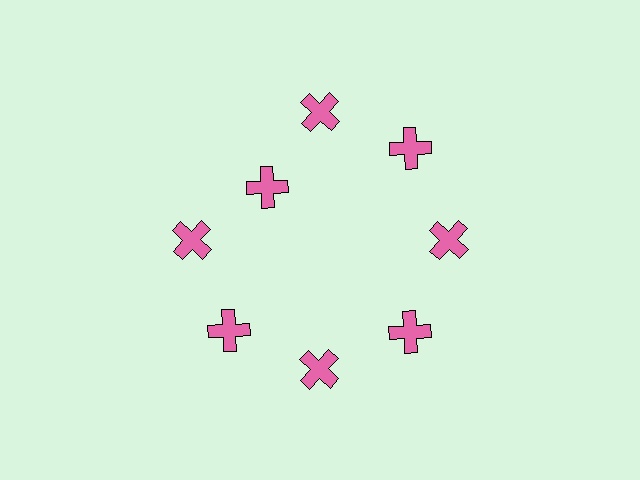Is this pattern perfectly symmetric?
No. The 8 pink crosses are arranged in a ring, but one element near the 10 o'clock position is pulled inward toward the center, breaking the 8-fold rotational symmetry.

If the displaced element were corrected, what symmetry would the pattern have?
It would have 8-fold rotational symmetry — the pattern would map onto itself every 45 degrees.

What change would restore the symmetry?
The symmetry would be restored by moving it outward, back onto the ring so that all 8 crosses sit at equal angles and equal distance from the center.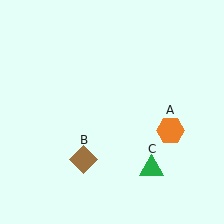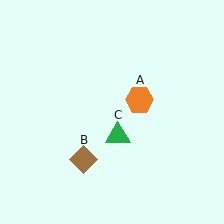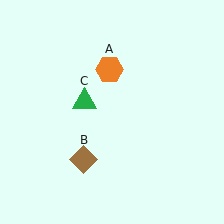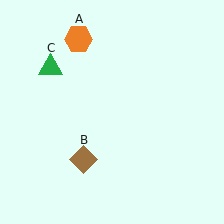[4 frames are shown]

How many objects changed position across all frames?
2 objects changed position: orange hexagon (object A), green triangle (object C).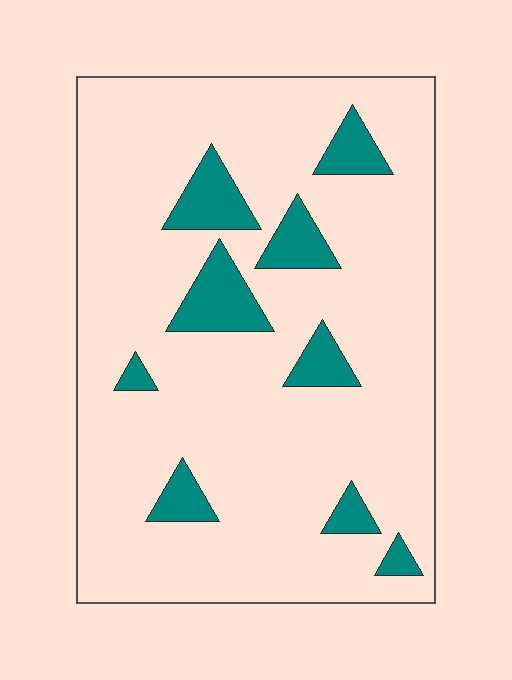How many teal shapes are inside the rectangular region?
9.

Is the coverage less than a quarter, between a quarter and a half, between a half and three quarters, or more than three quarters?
Less than a quarter.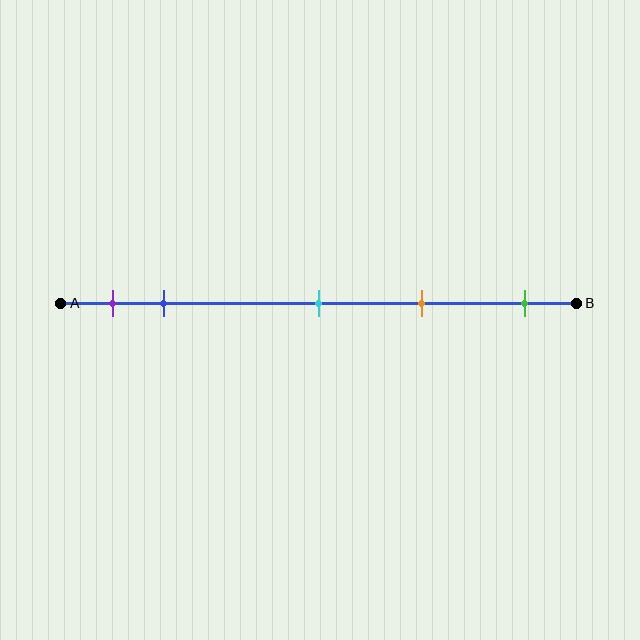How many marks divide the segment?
There are 5 marks dividing the segment.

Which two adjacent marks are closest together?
The purple and blue marks are the closest adjacent pair.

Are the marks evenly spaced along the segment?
No, the marks are not evenly spaced.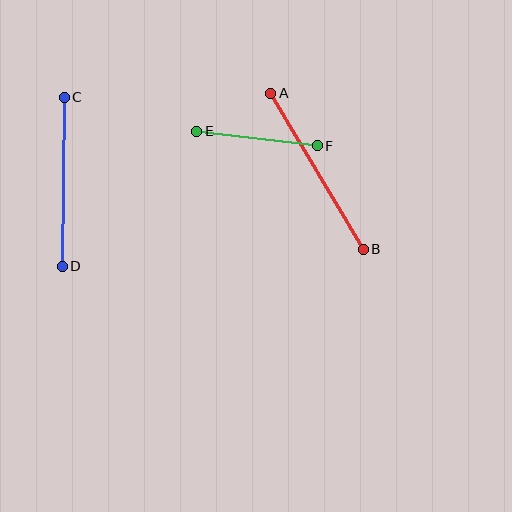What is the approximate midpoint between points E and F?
The midpoint is at approximately (257, 138) pixels.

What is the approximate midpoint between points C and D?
The midpoint is at approximately (63, 182) pixels.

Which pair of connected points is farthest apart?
Points A and B are farthest apart.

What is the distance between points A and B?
The distance is approximately 182 pixels.